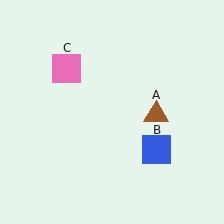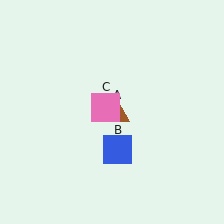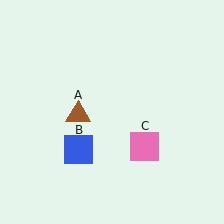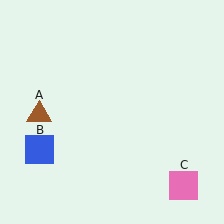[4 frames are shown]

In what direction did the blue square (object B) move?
The blue square (object B) moved left.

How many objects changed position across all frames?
3 objects changed position: brown triangle (object A), blue square (object B), pink square (object C).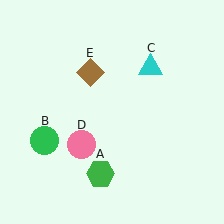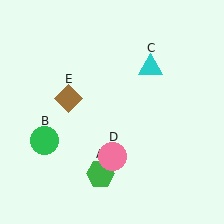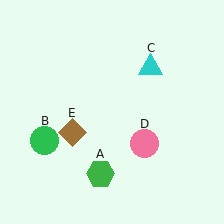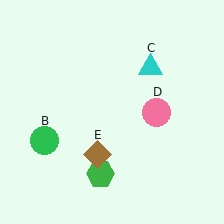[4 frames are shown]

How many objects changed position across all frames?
2 objects changed position: pink circle (object D), brown diamond (object E).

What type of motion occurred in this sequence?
The pink circle (object D), brown diamond (object E) rotated counterclockwise around the center of the scene.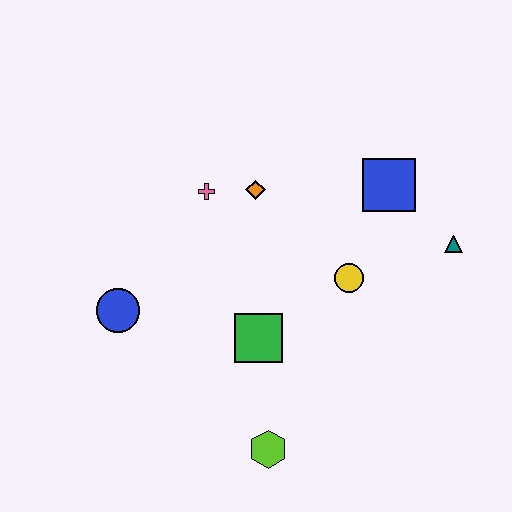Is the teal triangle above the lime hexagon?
Yes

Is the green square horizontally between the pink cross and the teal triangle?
Yes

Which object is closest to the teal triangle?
The blue square is closest to the teal triangle.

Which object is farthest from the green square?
The teal triangle is farthest from the green square.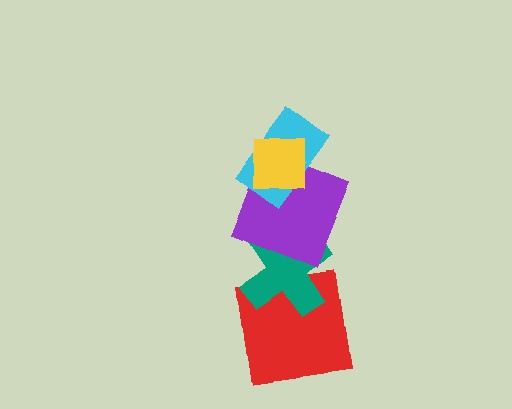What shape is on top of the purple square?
The cyan rectangle is on top of the purple square.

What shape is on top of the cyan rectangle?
The yellow square is on top of the cyan rectangle.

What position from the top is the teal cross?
The teal cross is 4th from the top.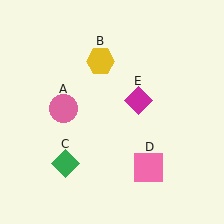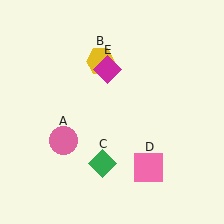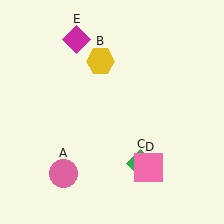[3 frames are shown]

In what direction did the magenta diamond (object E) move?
The magenta diamond (object E) moved up and to the left.